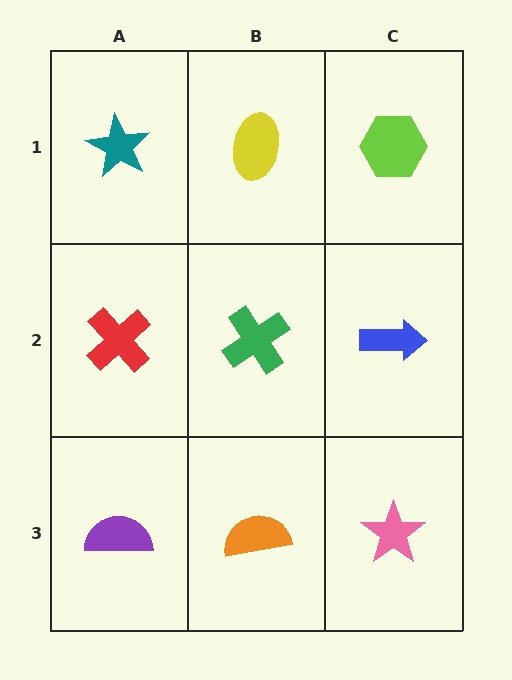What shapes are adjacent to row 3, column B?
A green cross (row 2, column B), a purple semicircle (row 3, column A), a pink star (row 3, column C).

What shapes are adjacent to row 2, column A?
A teal star (row 1, column A), a purple semicircle (row 3, column A), a green cross (row 2, column B).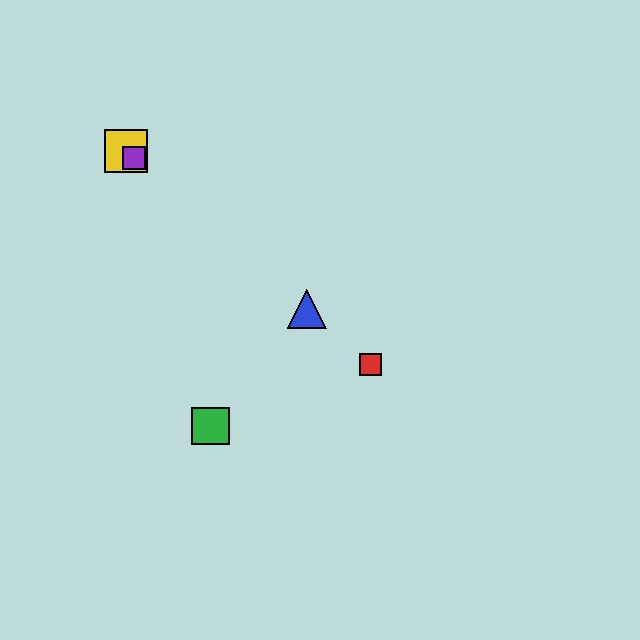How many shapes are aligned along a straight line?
4 shapes (the red square, the blue triangle, the yellow square, the purple square) are aligned along a straight line.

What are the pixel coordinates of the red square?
The red square is at (371, 364).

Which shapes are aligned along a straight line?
The red square, the blue triangle, the yellow square, the purple square are aligned along a straight line.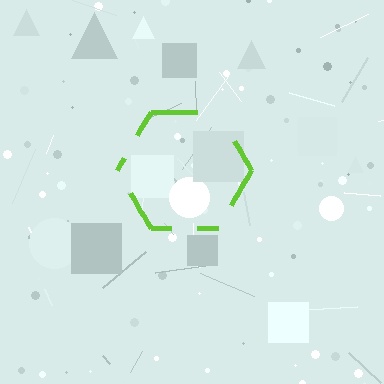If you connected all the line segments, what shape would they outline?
They would outline a hexagon.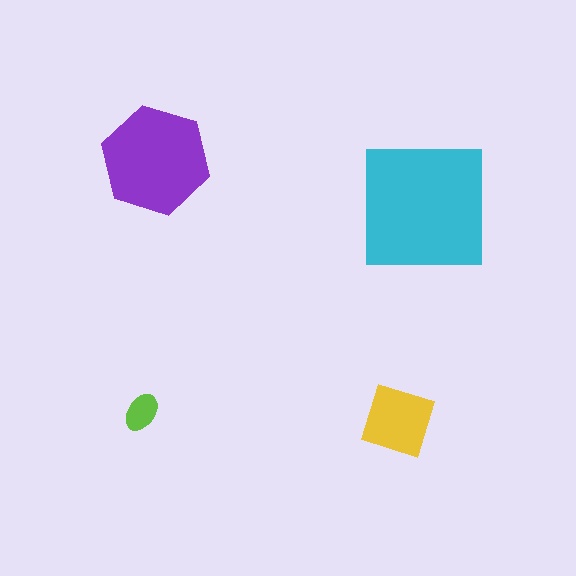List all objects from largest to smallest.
The cyan square, the purple hexagon, the yellow diamond, the lime ellipse.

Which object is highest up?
The purple hexagon is topmost.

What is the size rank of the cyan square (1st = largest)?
1st.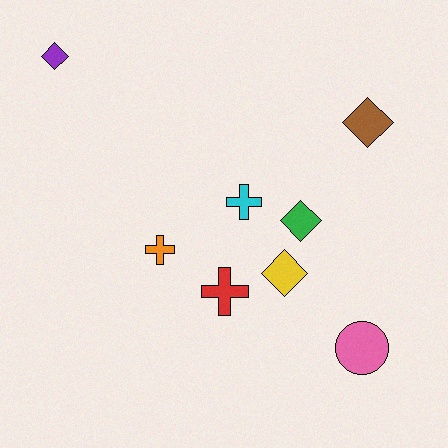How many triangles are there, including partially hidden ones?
There are no triangles.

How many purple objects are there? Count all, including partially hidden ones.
There is 1 purple object.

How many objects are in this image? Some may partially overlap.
There are 8 objects.